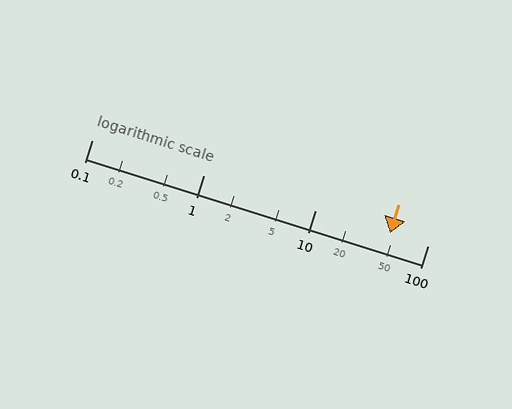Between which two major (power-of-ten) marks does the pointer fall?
The pointer is between 10 and 100.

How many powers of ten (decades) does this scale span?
The scale spans 3 decades, from 0.1 to 100.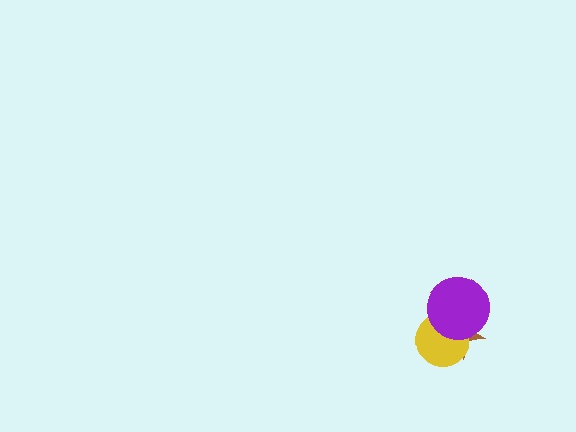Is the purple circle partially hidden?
No, no other shape covers it.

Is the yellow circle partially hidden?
Yes, it is partially covered by another shape.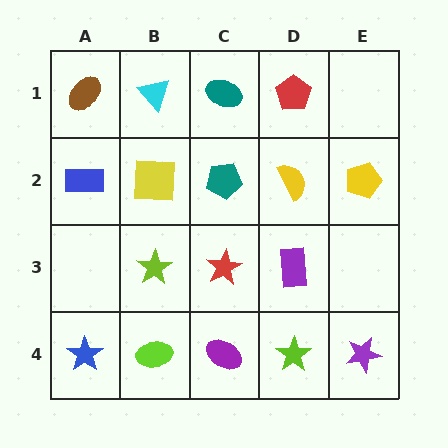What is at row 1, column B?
A cyan triangle.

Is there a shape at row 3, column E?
No, that cell is empty.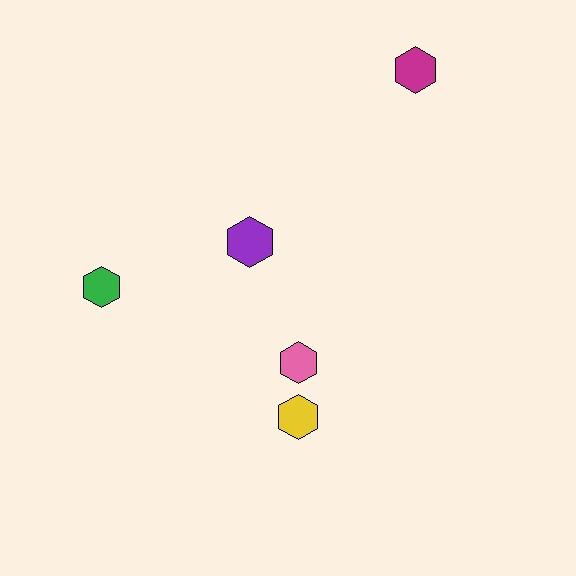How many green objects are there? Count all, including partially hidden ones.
There is 1 green object.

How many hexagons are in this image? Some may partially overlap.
There are 5 hexagons.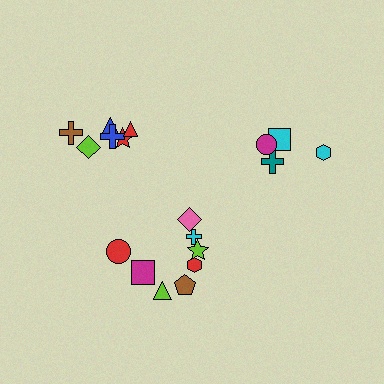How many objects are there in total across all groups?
There are 18 objects.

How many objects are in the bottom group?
There are 8 objects.